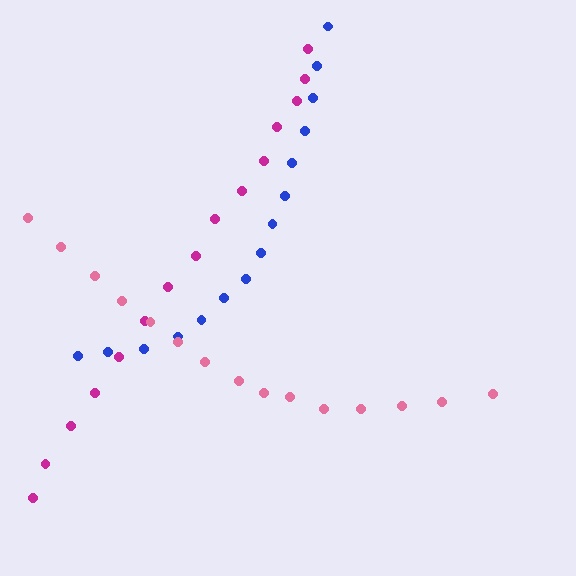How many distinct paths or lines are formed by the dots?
There are 3 distinct paths.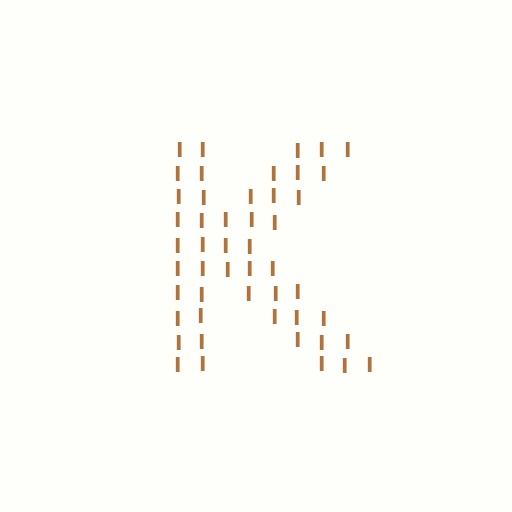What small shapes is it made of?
It is made of small letter I's.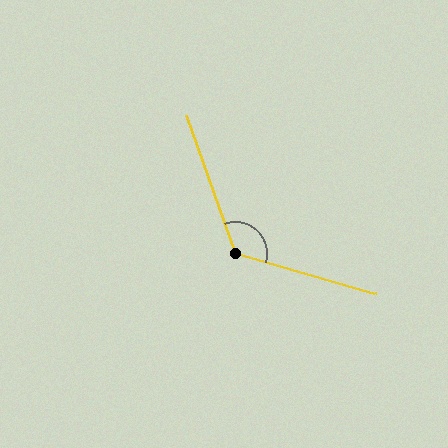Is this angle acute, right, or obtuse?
It is obtuse.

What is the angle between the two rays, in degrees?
Approximately 126 degrees.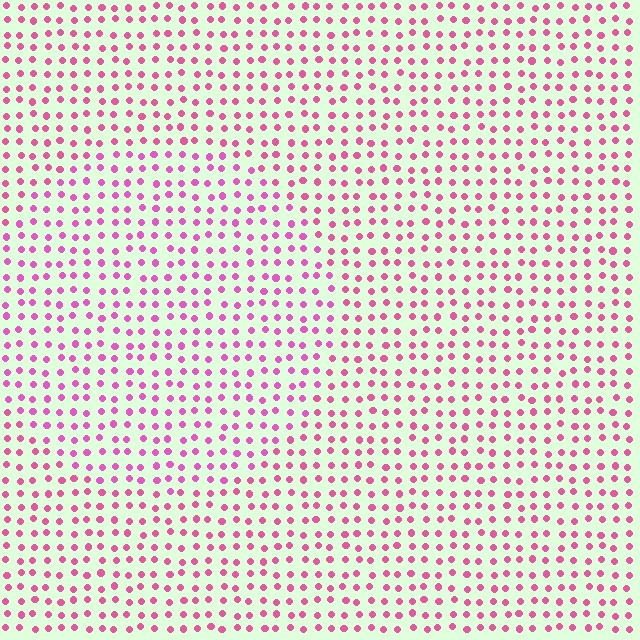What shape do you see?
I see a circle.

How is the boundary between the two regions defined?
The boundary is defined purely by a slight shift in hue (about 16 degrees). Spacing, size, and orientation are identical on both sides.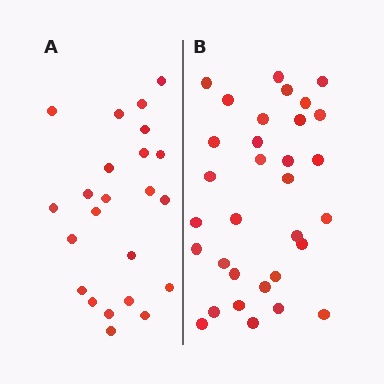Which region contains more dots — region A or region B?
Region B (the right region) has more dots.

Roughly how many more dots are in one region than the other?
Region B has roughly 8 or so more dots than region A.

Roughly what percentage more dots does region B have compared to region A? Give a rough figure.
About 40% more.